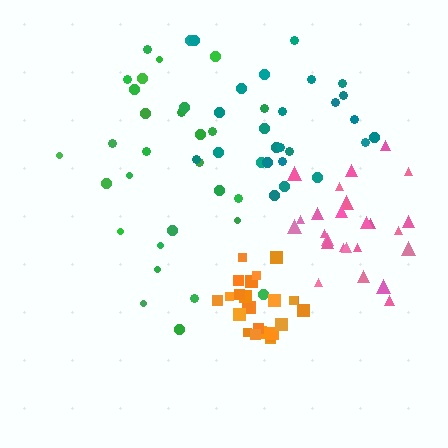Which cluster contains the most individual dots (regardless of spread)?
Green (29).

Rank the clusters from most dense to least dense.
orange, pink, teal, green.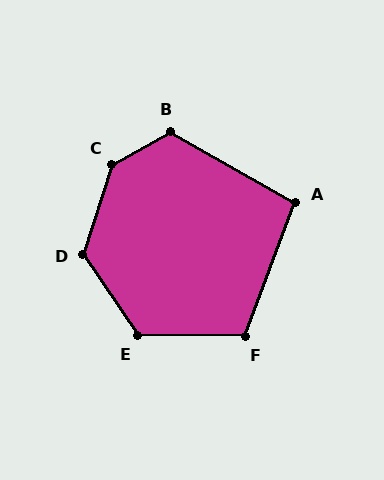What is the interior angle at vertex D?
Approximately 128 degrees (obtuse).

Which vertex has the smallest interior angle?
A, at approximately 99 degrees.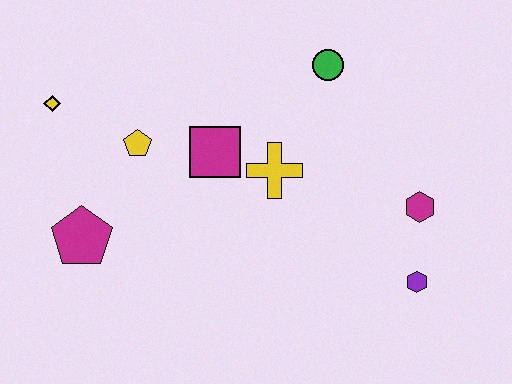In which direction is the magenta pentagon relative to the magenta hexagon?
The magenta pentagon is to the left of the magenta hexagon.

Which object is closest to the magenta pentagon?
The yellow pentagon is closest to the magenta pentagon.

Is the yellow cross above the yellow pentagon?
No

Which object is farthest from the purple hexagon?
The yellow diamond is farthest from the purple hexagon.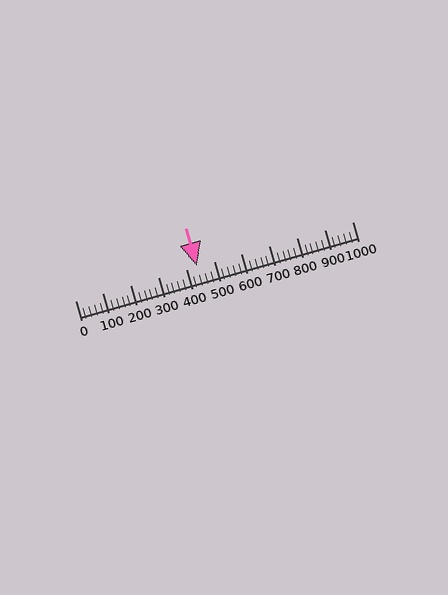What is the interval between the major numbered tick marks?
The major tick marks are spaced 100 units apart.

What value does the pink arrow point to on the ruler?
The pink arrow points to approximately 440.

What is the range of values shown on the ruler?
The ruler shows values from 0 to 1000.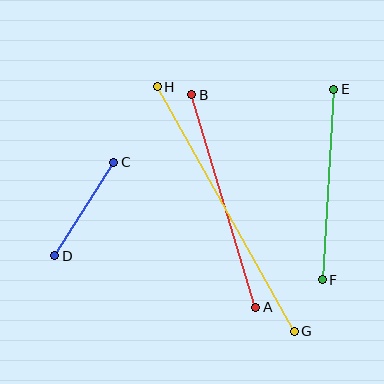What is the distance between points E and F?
The distance is approximately 191 pixels.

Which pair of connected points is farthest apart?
Points G and H are farthest apart.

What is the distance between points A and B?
The distance is approximately 222 pixels.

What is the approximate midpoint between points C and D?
The midpoint is at approximately (84, 209) pixels.